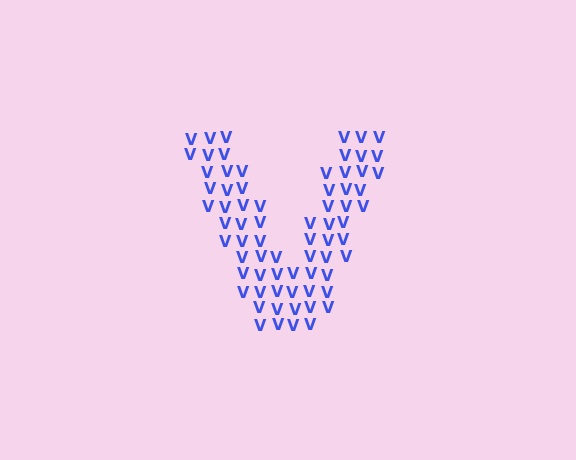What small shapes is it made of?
It is made of small letter V's.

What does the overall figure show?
The overall figure shows the letter V.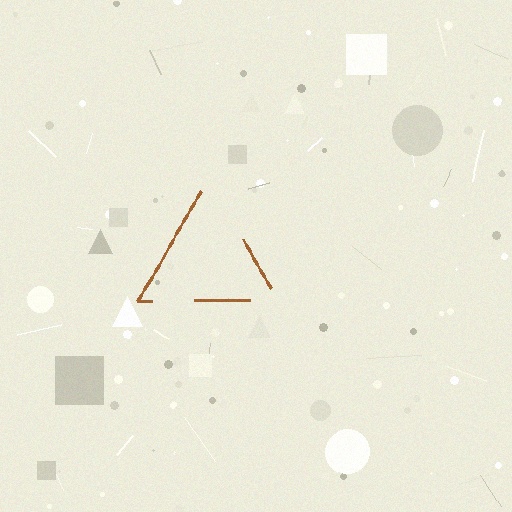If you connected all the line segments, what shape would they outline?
They would outline a triangle.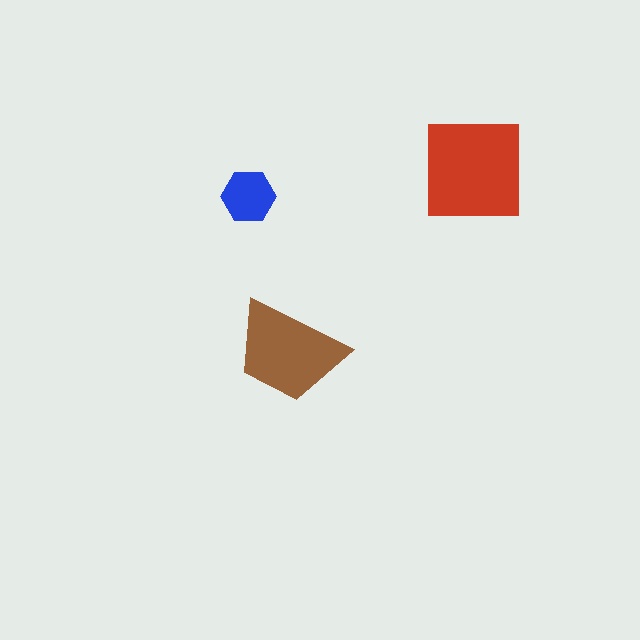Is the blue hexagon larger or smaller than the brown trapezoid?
Smaller.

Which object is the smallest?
The blue hexagon.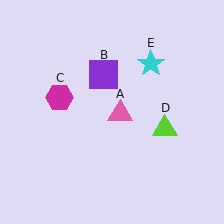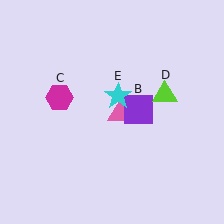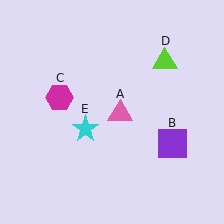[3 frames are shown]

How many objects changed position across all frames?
3 objects changed position: purple square (object B), lime triangle (object D), cyan star (object E).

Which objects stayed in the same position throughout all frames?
Pink triangle (object A) and magenta hexagon (object C) remained stationary.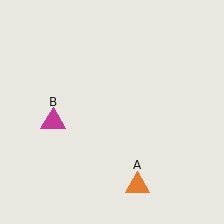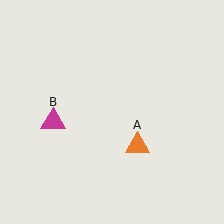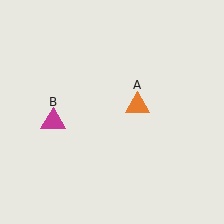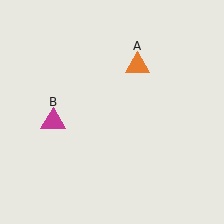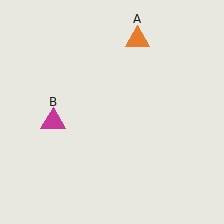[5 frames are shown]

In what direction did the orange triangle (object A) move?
The orange triangle (object A) moved up.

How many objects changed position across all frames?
1 object changed position: orange triangle (object A).